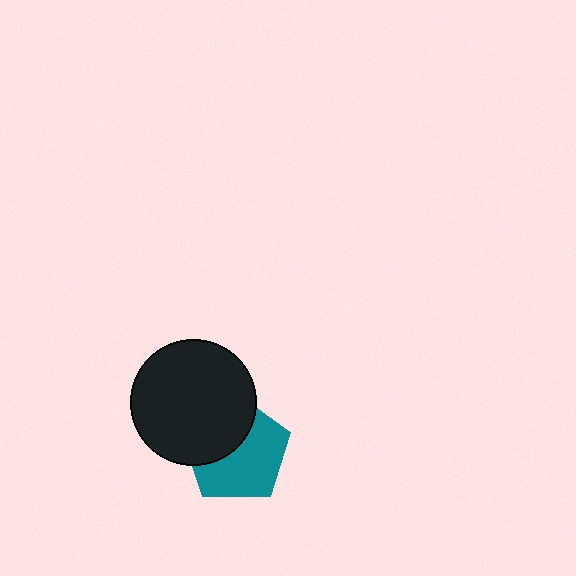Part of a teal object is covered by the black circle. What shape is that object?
It is a pentagon.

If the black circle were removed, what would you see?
You would see the complete teal pentagon.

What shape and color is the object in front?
The object in front is a black circle.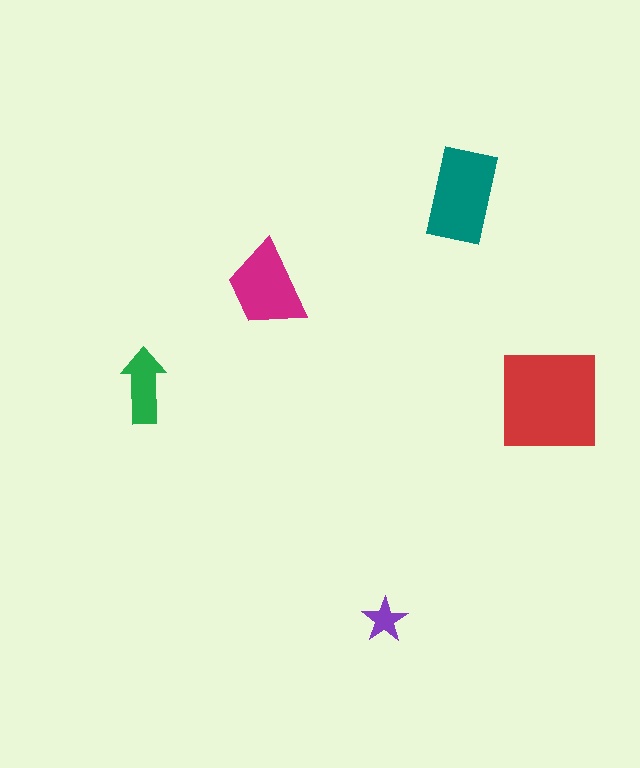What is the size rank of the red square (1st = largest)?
1st.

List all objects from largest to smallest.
The red square, the teal rectangle, the magenta trapezoid, the green arrow, the purple star.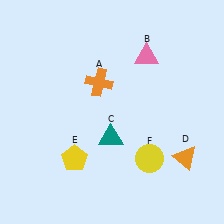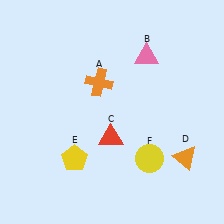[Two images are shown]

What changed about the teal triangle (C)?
In Image 1, C is teal. In Image 2, it changed to red.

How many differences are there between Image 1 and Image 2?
There is 1 difference between the two images.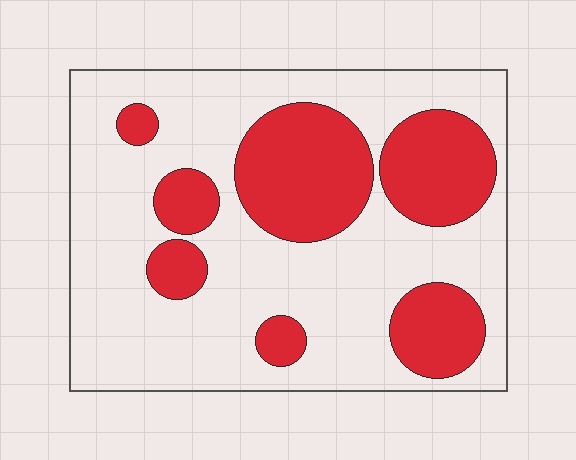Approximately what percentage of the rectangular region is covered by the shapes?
Approximately 30%.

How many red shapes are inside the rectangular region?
7.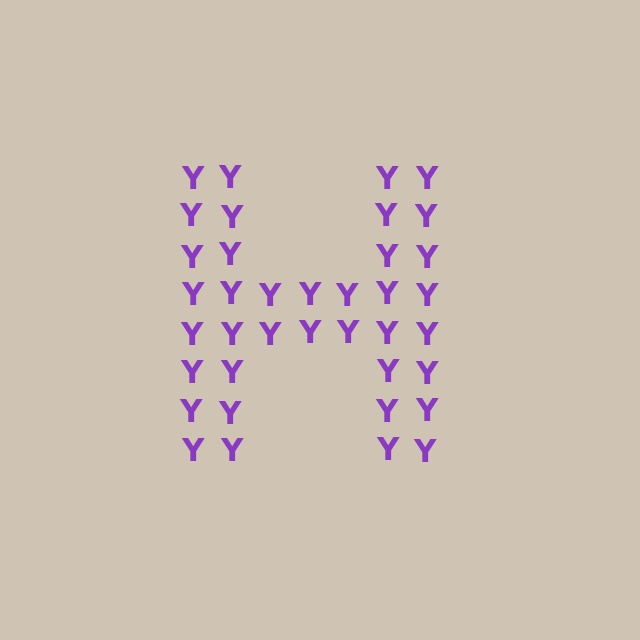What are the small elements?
The small elements are letter Y's.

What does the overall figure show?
The overall figure shows the letter H.